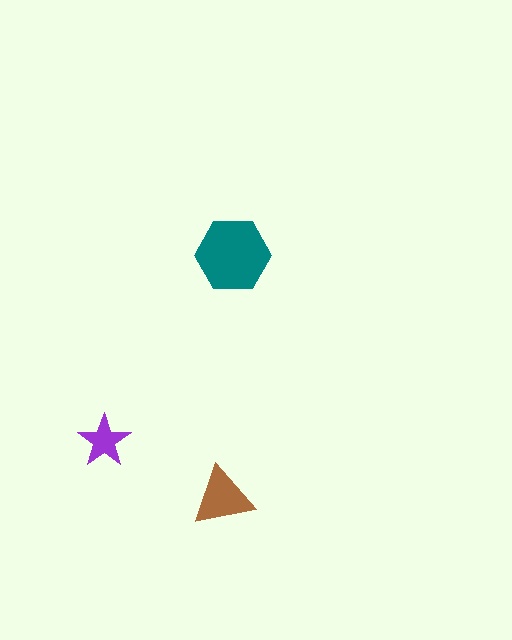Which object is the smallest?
The purple star.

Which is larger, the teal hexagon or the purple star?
The teal hexagon.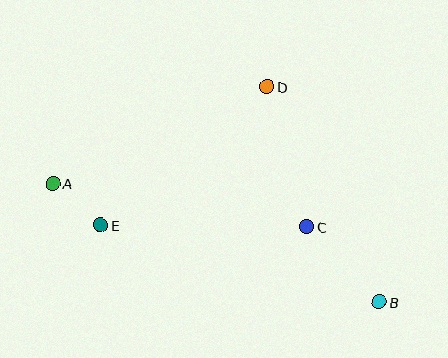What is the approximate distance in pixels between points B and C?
The distance between B and C is approximately 105 pixels.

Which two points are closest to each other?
Points A and E are closest to each other.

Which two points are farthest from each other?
Points A and B are farthest from each other.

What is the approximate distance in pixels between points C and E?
The distance between C and E is approximately 206 pixels.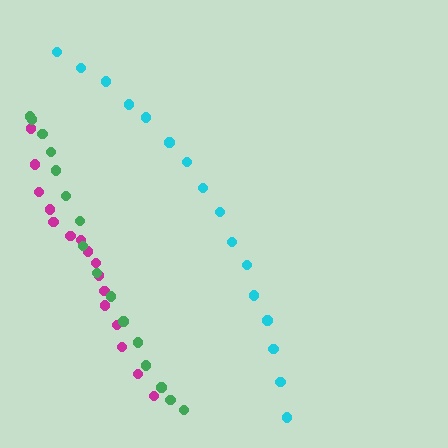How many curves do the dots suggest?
There are 3 distinct paths.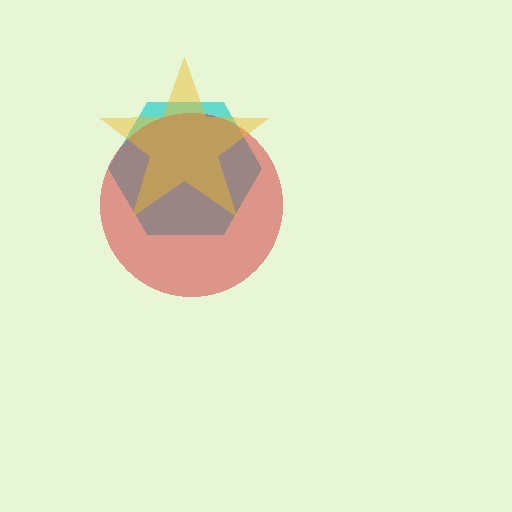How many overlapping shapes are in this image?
There are 3 overlapping shapes in the image.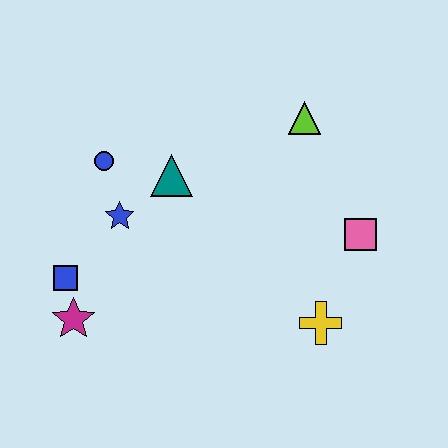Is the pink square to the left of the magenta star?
No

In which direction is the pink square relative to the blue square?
The pink square is to the right of the blue square.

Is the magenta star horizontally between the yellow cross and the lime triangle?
No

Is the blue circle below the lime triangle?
Yes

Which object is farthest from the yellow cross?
The blue circle is farthest from the yellow cross.